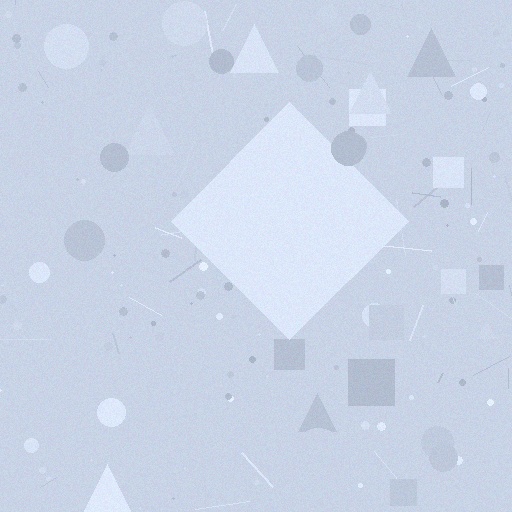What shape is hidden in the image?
A diamond is hidden in the image.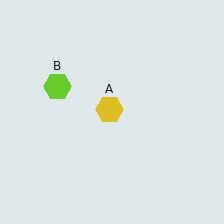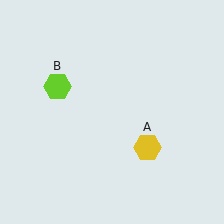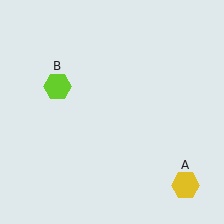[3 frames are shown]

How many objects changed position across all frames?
1 object changed position: yellow hexagon (object A).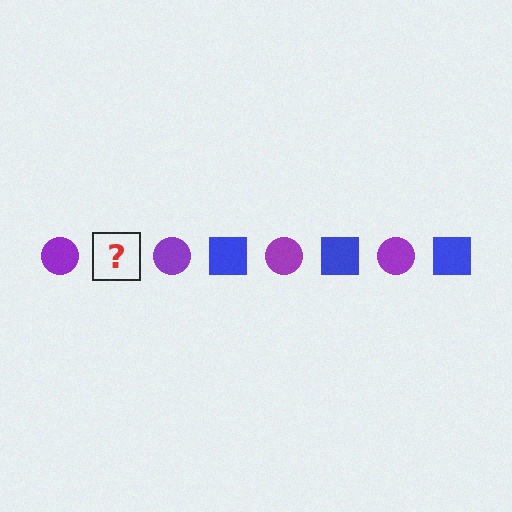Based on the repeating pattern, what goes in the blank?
The blank should be a blue square.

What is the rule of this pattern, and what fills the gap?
The rule is that the pattern alternates between purple circle and blue square. The gap should be filled with a blue square.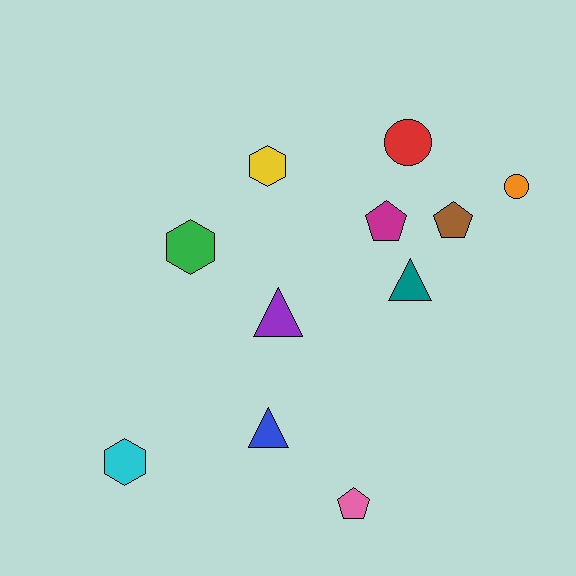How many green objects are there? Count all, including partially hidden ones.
There is 1 green object.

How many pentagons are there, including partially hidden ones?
There are 3 pentagons.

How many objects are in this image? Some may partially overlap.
There are 11 objects.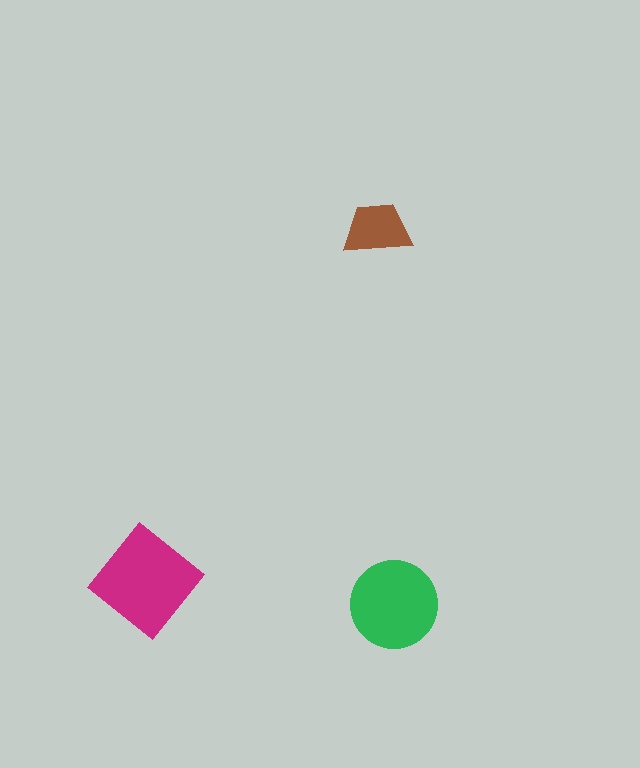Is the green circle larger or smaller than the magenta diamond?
Smaller.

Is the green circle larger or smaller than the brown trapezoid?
Larger.